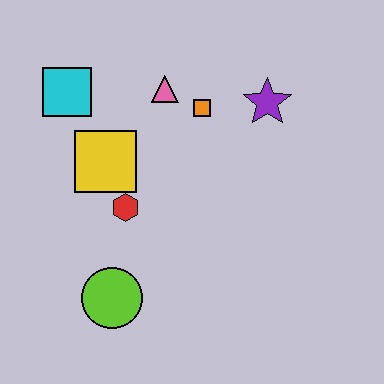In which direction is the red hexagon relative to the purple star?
The red hexagon is to the left of the purple star.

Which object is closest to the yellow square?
The red hexagon is closest to the yellow square.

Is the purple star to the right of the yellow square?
Yes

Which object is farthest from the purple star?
The lime circle is farthest from the purple star.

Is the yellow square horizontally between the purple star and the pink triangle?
No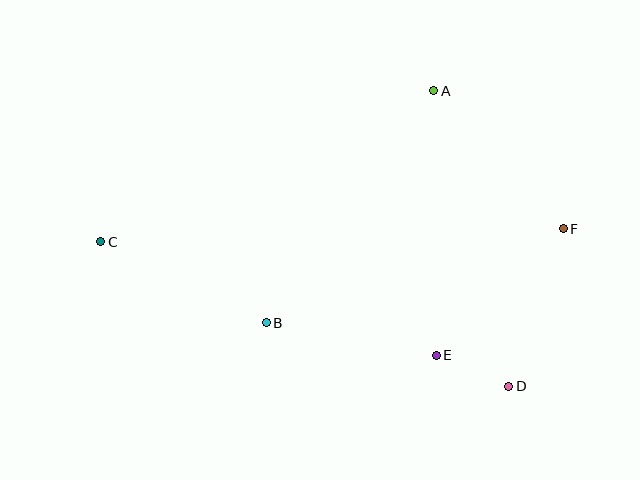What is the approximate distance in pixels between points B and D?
The distance between B and D is approximately 251 pixels.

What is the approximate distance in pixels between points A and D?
The distance between A and D is approximately 305 pixels.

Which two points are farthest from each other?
Points C and F are farthest from each other.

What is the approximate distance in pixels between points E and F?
The distance between E and F is approximately 179 pixels.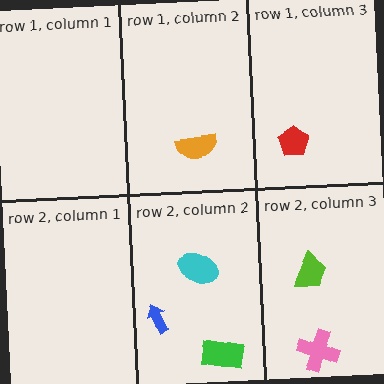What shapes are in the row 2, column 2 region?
The blue arrow, the green rectangle, the cyan ellipse.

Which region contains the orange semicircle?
The row 1, column 2 region.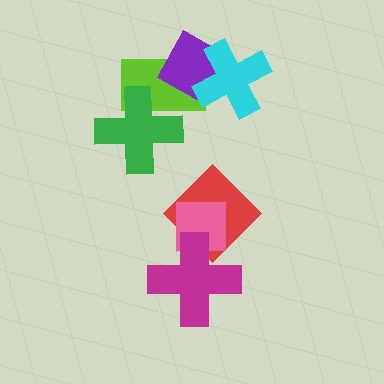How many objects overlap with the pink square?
2 objects overlap with the pink square.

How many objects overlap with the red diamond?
2 objects overlap with the red diamond.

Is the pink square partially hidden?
Yes, it is partially covered by another shape.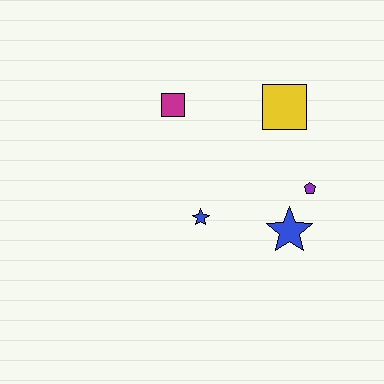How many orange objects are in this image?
There are no orange objects.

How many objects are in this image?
There are 5 objects.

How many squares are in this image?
There are 2 squares.